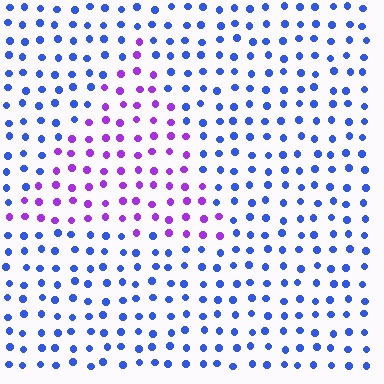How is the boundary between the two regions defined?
The boundary is defined purely by a slight shift in hue (about 55 degrees). Spacing, size, and orientation are identical on both sides.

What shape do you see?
I see a triangle.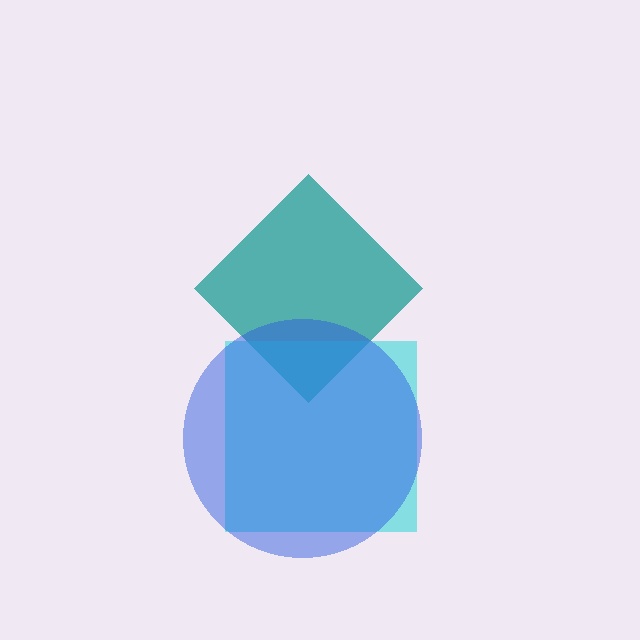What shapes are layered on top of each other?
The layered shapes are: a teal diamond, a cyan square, a blue circle.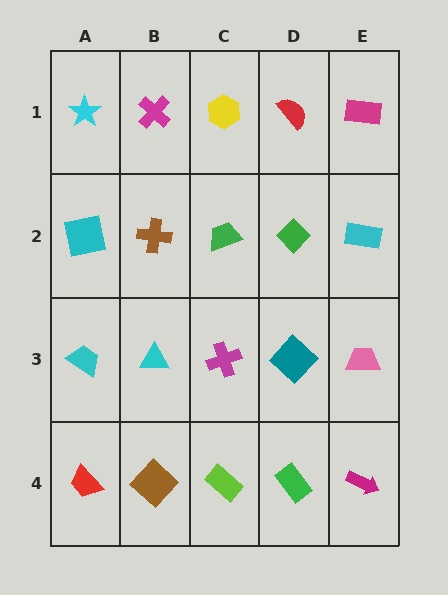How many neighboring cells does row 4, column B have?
3.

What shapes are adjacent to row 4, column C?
A magenta cross (row 3, column C), a brown diamond (row 4, column B), a green rectangle (row 4, column D).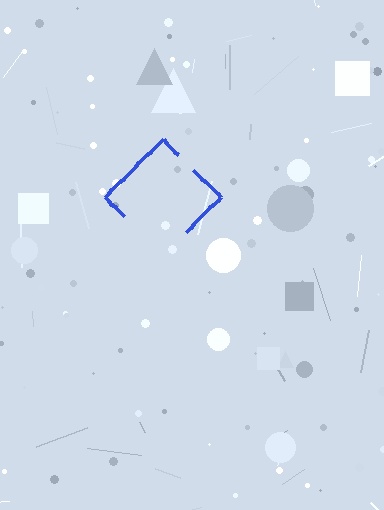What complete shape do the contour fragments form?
The contour fragments form a diamond.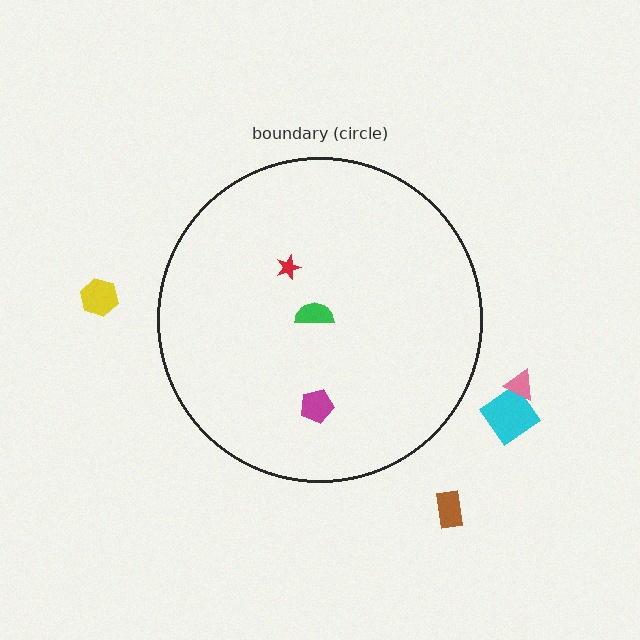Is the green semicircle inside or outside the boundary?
Inside.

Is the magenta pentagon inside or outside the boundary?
Inside.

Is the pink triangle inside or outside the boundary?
Outside.